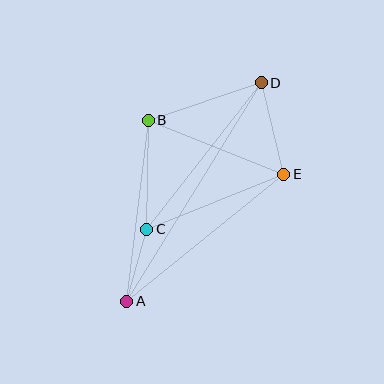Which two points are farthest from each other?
Points A and D are farthest from each other.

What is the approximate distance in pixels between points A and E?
The distance between A and E is approximately 202 pixels.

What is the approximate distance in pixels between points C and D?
The distance between C and D is approximately 186 pixels.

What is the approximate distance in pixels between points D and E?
The distance between D and E is approximately 94 pixels.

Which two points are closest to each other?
Points A and C are closest to each other.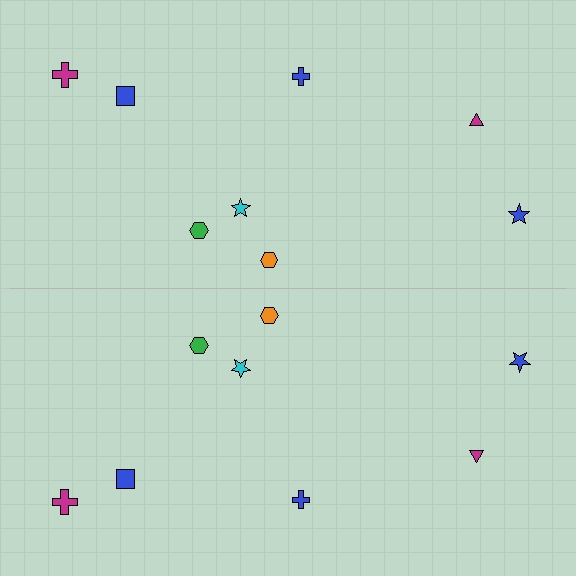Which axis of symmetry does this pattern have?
The pattern has a horizontal axis of symmetry running through the center of the image.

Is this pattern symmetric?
Yes, this pattern has bilateral (reflection) symmetry.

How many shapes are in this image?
There are 16 shapes in this image.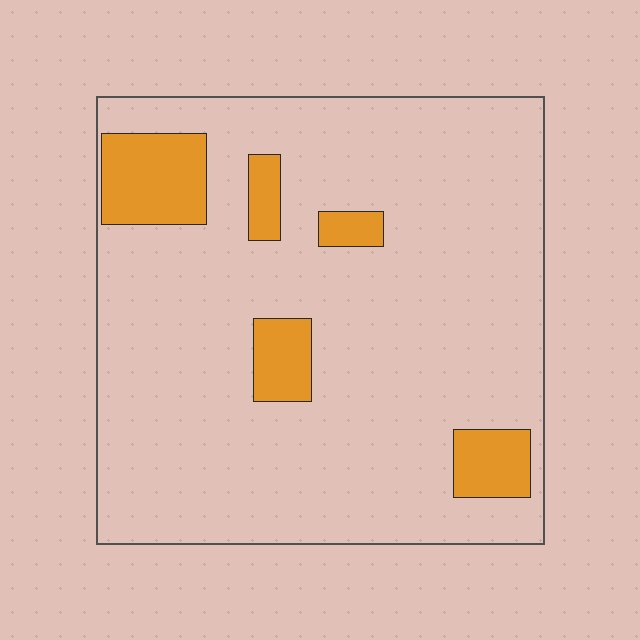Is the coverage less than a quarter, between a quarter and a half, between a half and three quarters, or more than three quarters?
Less than a quarter.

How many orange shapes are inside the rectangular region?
5.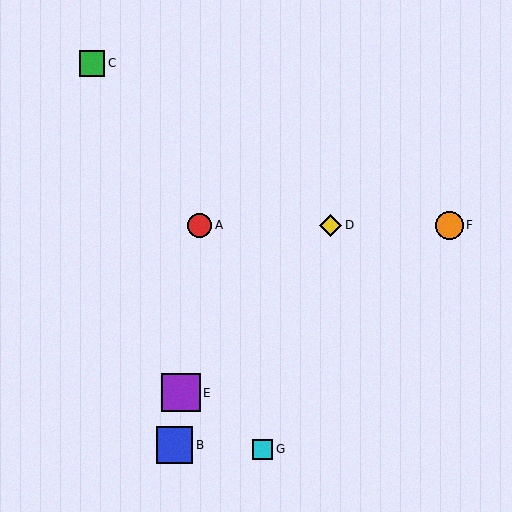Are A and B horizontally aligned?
No, A is at y≈225 and B is at y≈445.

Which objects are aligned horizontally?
Objects A, D, F are aligned horizontally.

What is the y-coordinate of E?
Object E is at y≈393.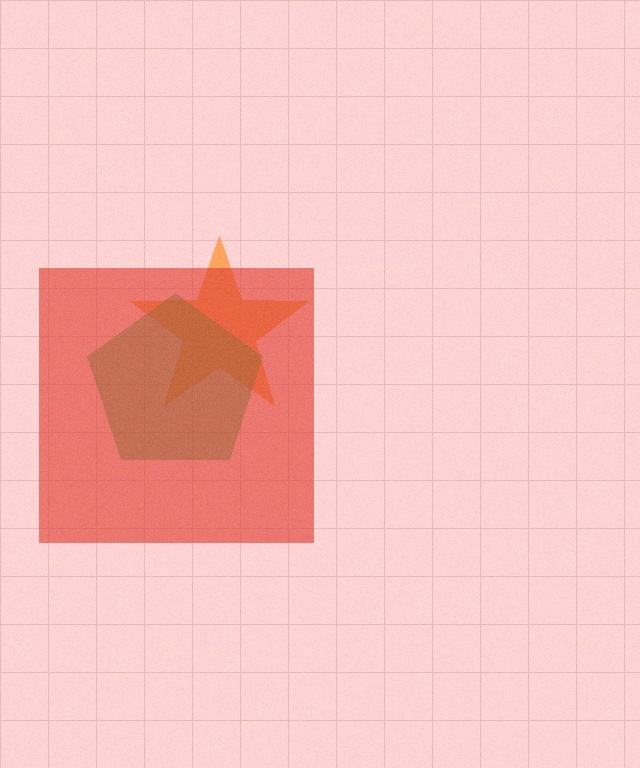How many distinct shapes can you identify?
There are 3 distinct shapes: an orange star, a green pentagon, a red square.